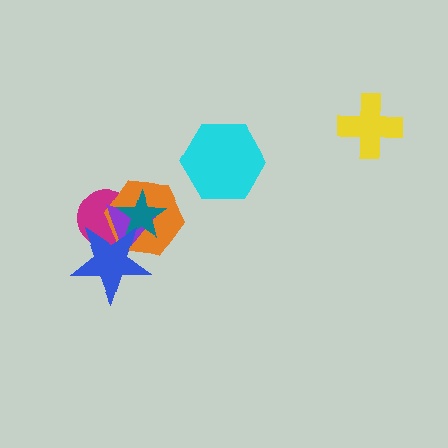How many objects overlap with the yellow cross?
0 objects overlap with the yellow cross.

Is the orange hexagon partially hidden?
Yes, it is partially covered by another shape.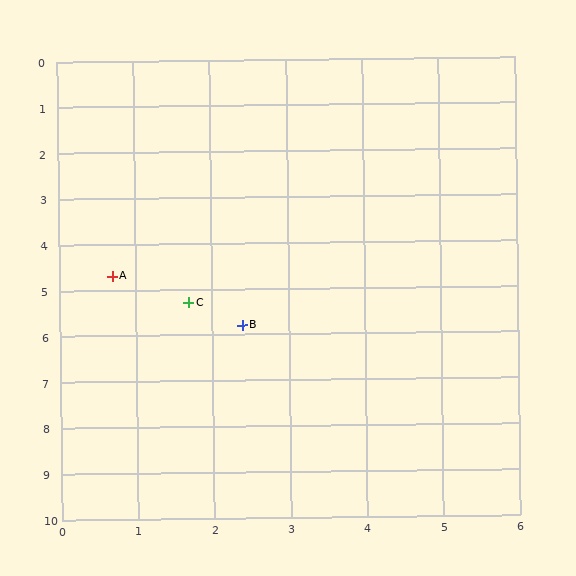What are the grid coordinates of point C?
Point C is at approximately (1.7, 5.3).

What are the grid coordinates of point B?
Point B is at approximately (2.4, 5.8).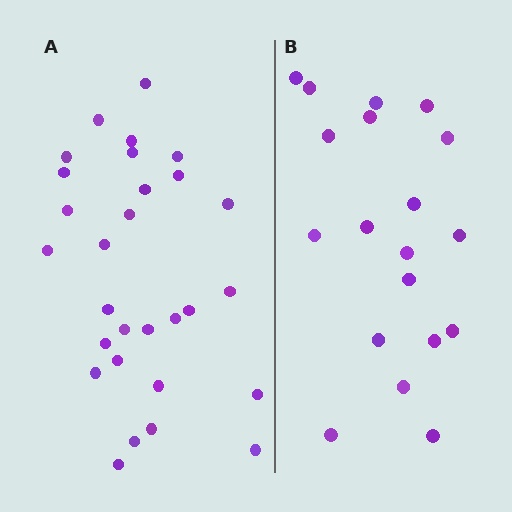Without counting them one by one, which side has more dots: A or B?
Region A (the left region) has more dots.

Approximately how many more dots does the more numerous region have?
Region A has roughly 10 or so more dots than region B.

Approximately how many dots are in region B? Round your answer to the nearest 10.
About 20 dots. (The exact count is 19, which rounds to 20.)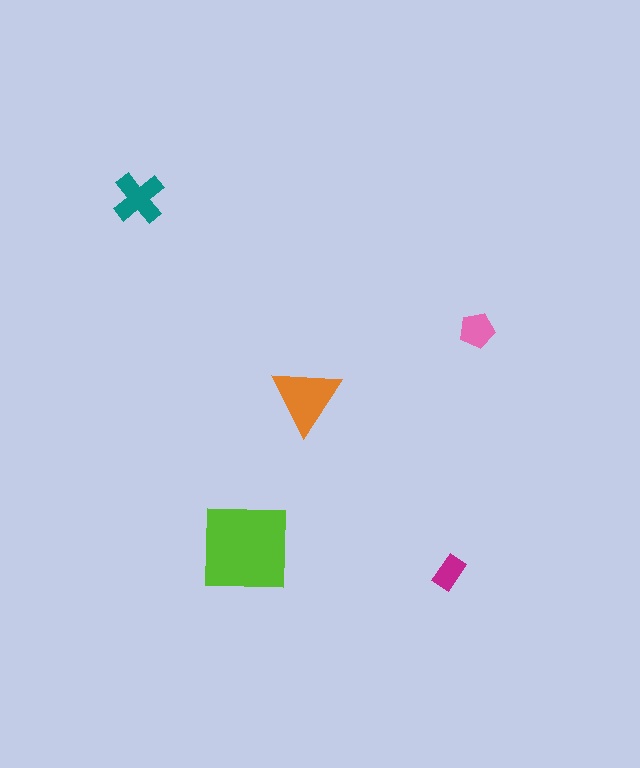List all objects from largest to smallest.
The lime square, the orange triangle, the teal cross, the pink pentagon, the magenta rectangle.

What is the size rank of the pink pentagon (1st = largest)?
4th.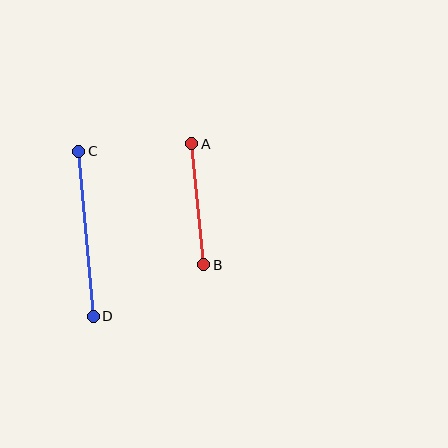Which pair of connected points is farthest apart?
Points C and D are farthest apart.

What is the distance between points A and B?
The distance is approximately 122 pixels.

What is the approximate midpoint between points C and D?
The midpoint is at approximately (86, 234) pixels.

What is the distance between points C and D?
The distance is approximately 165 pixels.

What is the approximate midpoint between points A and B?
The midpoint is at approximately (198, 204) pixels.